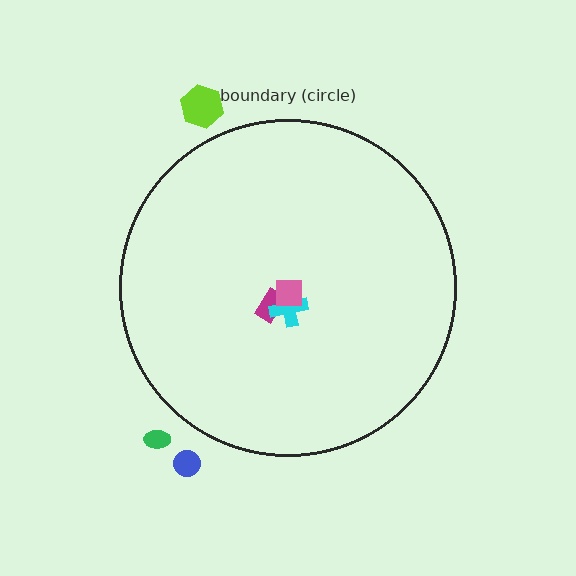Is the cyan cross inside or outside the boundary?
Inside.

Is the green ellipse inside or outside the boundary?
Outside.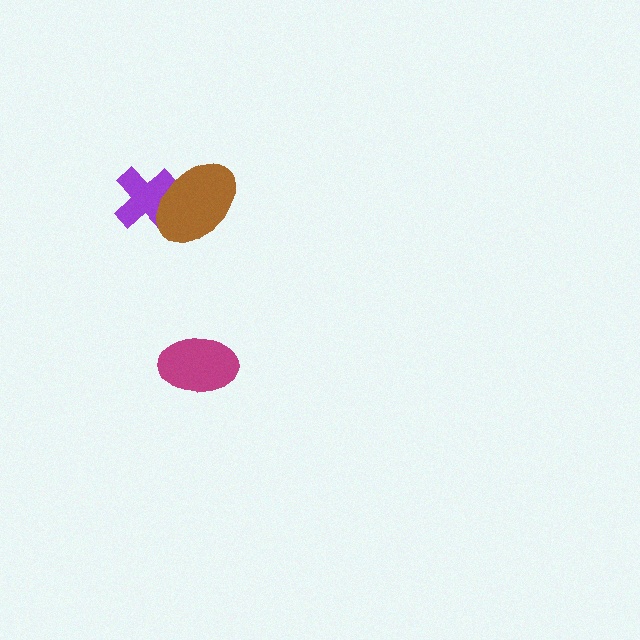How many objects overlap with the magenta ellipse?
0 objects overlap with the magenta ellipse.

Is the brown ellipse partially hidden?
No, no other shape covers it.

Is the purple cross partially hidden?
Yes, it is partially covered by another shape.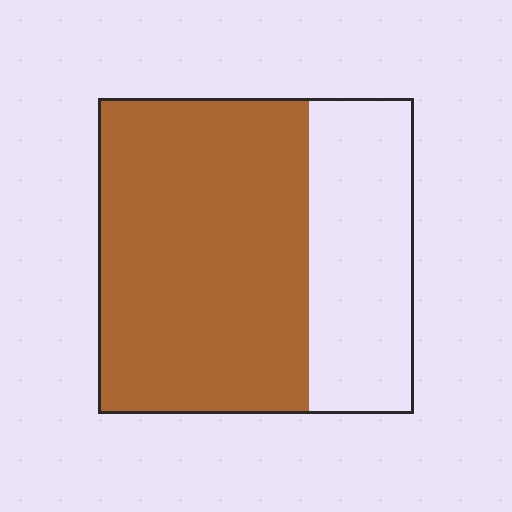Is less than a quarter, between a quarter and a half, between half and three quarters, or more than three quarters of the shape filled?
Between half and three quarters.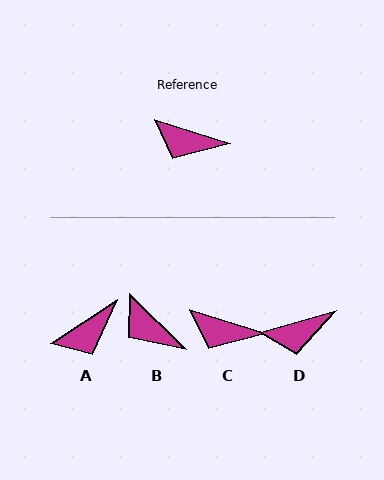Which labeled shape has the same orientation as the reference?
C.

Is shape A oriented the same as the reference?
No, it is off by about 51 degrees.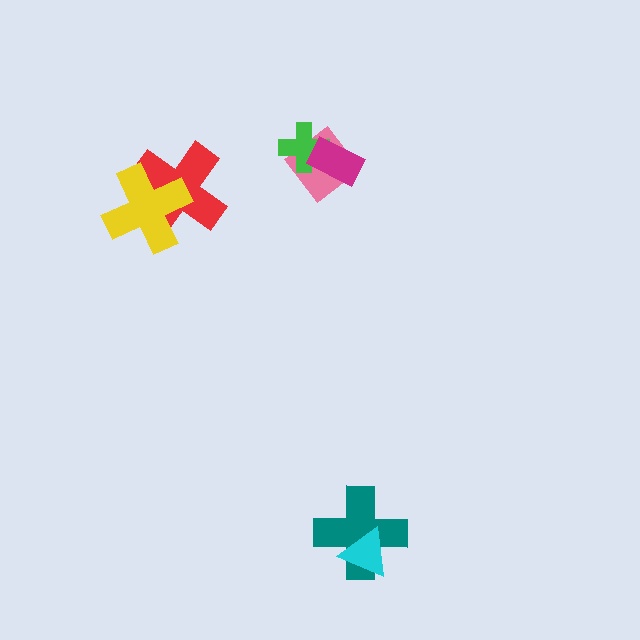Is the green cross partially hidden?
Yes, it is partially covered by another shape.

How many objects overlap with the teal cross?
1 object overlaps with the teal cross.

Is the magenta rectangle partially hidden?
No, no other shape covers it.